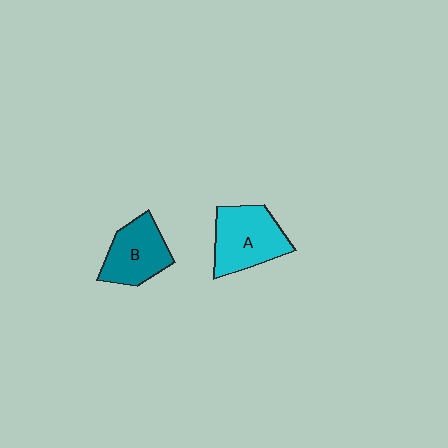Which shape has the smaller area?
Shape B (teal).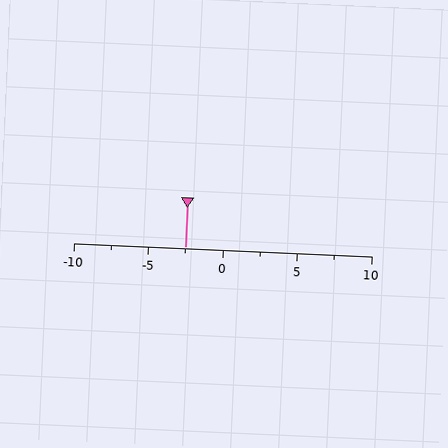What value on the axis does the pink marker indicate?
The marker indicates approximately -2.5.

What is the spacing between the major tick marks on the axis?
The major ticks are spaced 5 apart.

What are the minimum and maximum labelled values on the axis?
The axis runs from -10 to 10.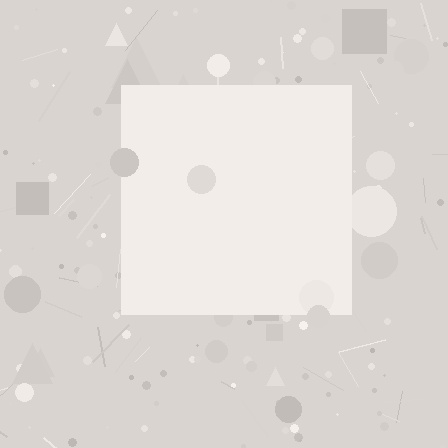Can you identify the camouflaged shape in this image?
The camouflaged shape is a square.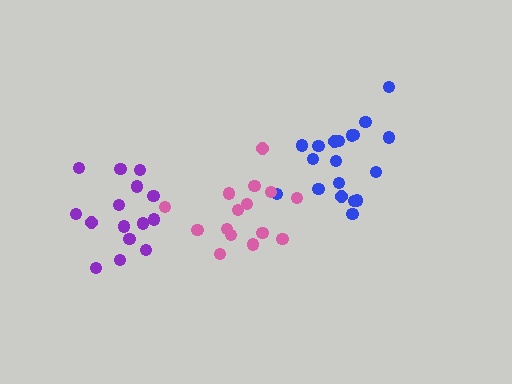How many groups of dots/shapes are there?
There are 3 groups.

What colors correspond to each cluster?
The clusters are colored: purple, blue, pink.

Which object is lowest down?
The pink cluster is bottommost.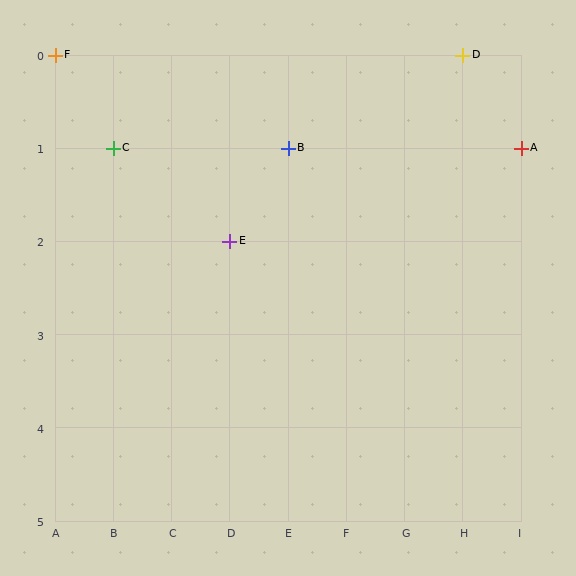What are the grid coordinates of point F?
Point F is at grid coordinates (A, 0).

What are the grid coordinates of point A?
Point A is at grid coordinates (I, 1).